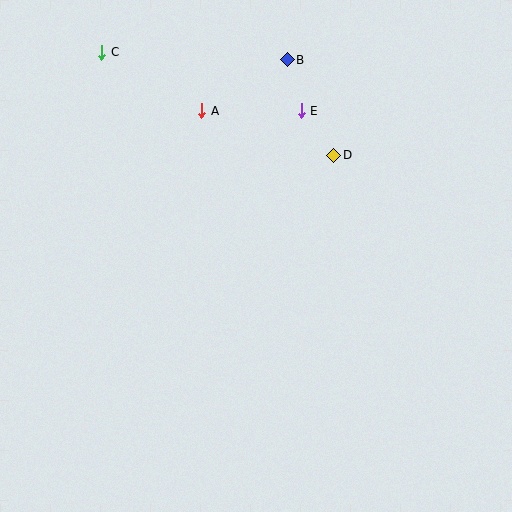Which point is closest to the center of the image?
Point D at (334, 155) is closest to the center.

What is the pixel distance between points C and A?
The distance between C and A is 116 pixels.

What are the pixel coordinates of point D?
Point D is at (334, 155).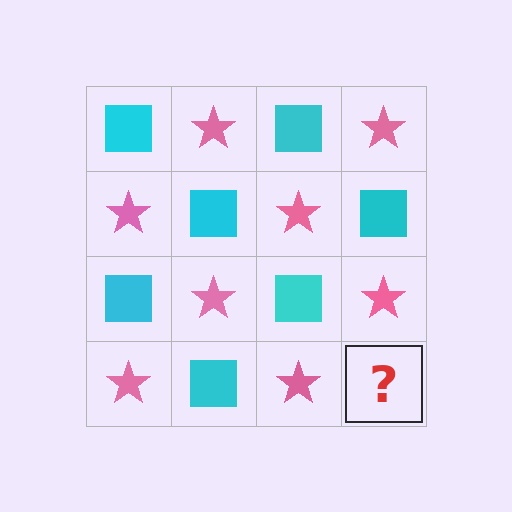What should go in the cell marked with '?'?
The missing cell should contain a cyan square.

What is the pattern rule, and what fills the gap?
The rule is that it alternates cyan square and pink star in a checkerboard pattern. The gap should be filled with a cyan square.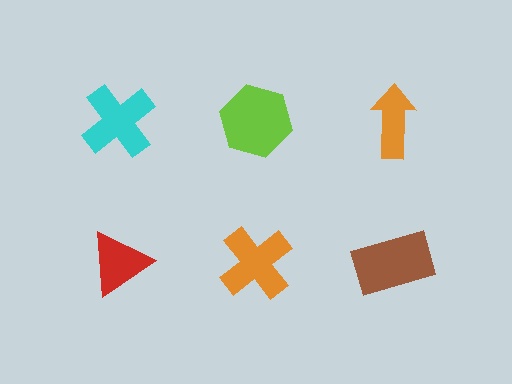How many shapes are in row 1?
3 shapes.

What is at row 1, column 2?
A lime hexagon.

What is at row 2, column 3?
A brown rectangle.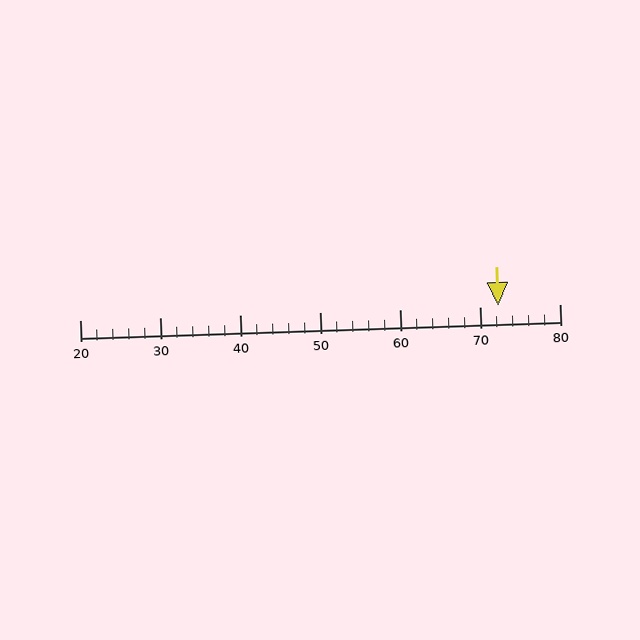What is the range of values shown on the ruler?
The ruler shows values from 20 to 80.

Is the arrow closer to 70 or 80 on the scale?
The arrow is closer to 70.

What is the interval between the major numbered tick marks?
The major tick marks are spaced 10 units apart.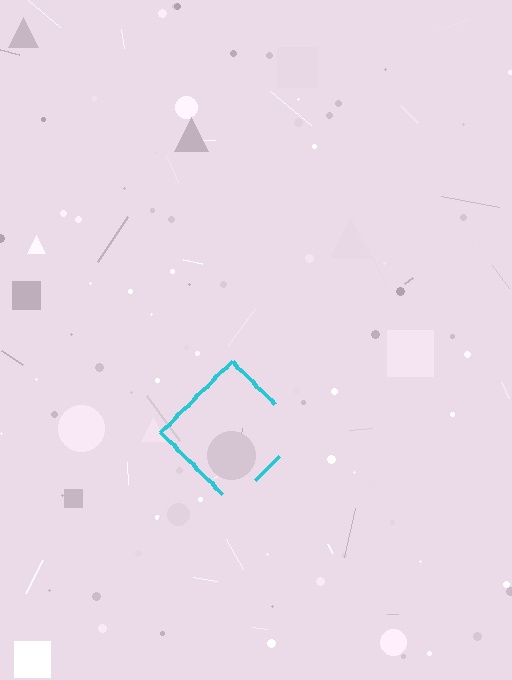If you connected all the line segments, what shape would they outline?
They would outline a diamond.